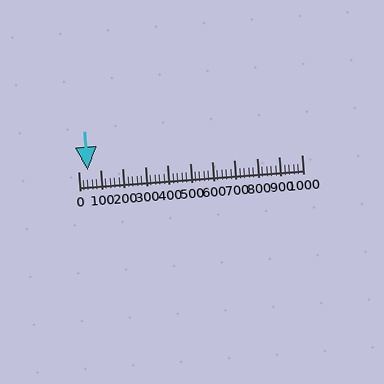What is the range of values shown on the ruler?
The ruler shows values from 0 to 1000.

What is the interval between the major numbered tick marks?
The major tick marks are spaced 100 units apart.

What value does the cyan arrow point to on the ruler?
The cyan arrow points to approximately 44.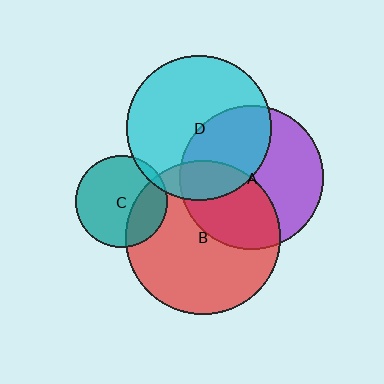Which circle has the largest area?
Circle B (red).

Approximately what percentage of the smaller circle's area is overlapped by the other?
Approximately 40%.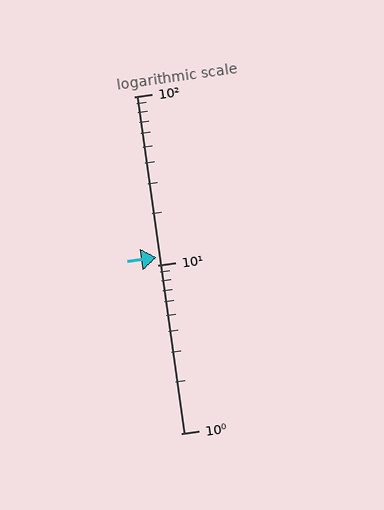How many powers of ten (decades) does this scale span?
The scale spans 2 decades, from 1 to 100.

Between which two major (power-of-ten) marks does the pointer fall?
The pointer is between 10 and 100.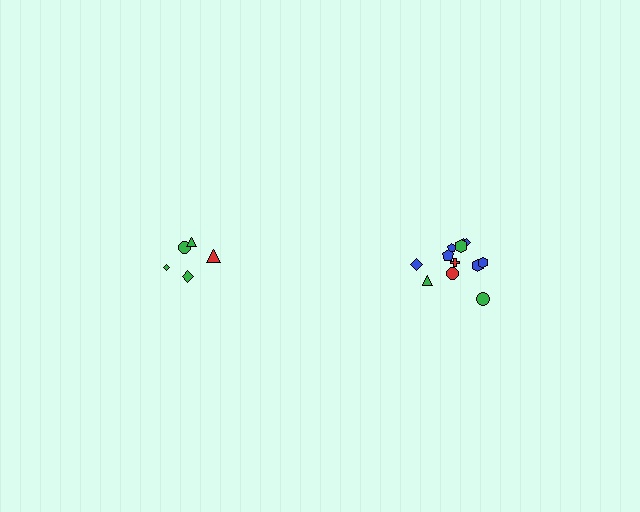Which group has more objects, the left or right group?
The right group.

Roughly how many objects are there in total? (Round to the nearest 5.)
Roughly 15 objects in total.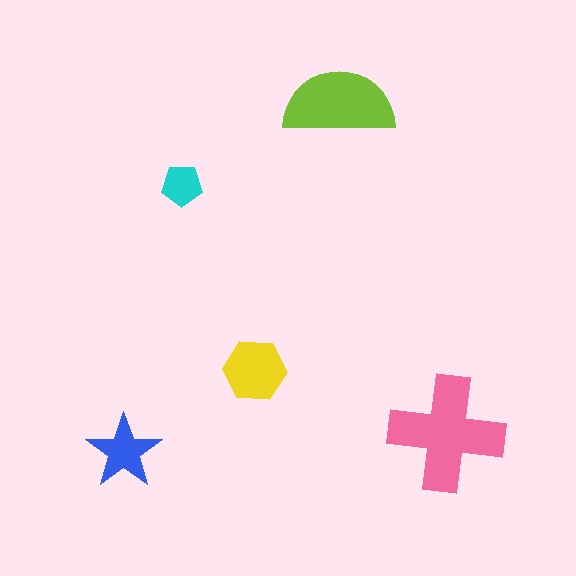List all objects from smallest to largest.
The cyan pentagon, the blue star, the yellow hexagon, the lime semicircle, the pink cross.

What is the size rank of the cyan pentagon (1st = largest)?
5th.